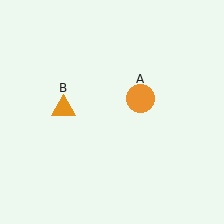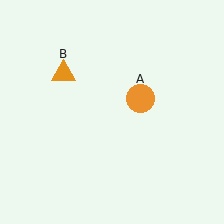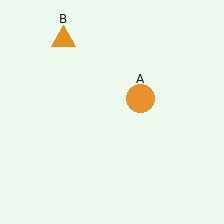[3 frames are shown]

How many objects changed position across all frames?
1 object changed position: orange triangle (object B).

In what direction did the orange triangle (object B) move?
The orange triangle (object B) moved up.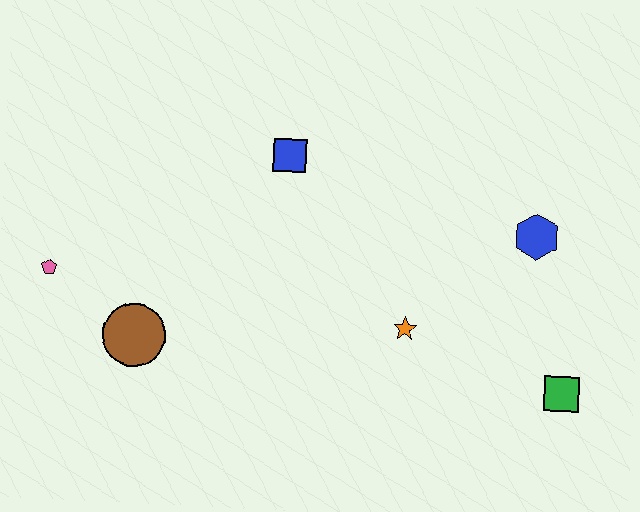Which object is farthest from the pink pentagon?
The green square is farthest from the pink pentagon.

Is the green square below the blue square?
Yes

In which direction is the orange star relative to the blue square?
The orange star is below the blue square.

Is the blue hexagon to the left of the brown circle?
No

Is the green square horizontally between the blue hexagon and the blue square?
No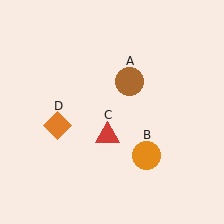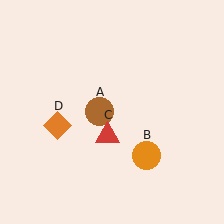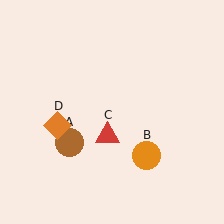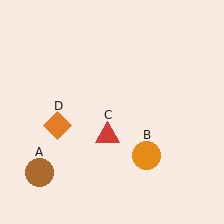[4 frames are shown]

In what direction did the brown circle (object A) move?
The brown circle (object A) moved down and to the left.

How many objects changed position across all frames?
1 object changed position: brown circle (object A).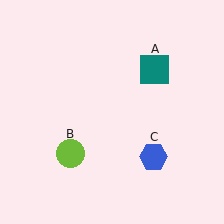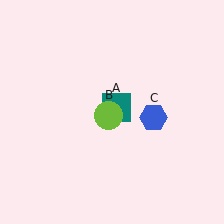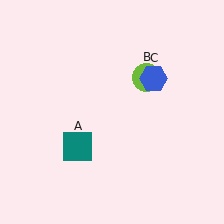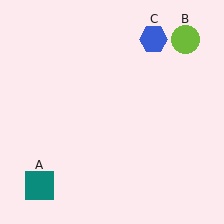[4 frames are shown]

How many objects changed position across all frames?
3 objects changed position: teal square (object A), lime circle (object B), blue hexagon (object C).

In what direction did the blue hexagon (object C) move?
The blue hexagon (object C) moved up.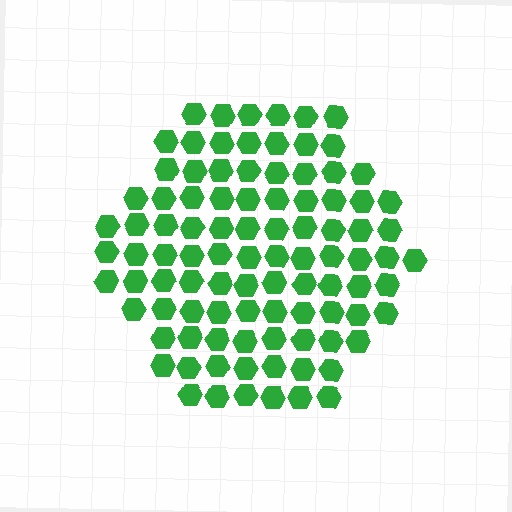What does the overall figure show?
The overall figure shows a hexagon.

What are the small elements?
The small elements are hexagons.